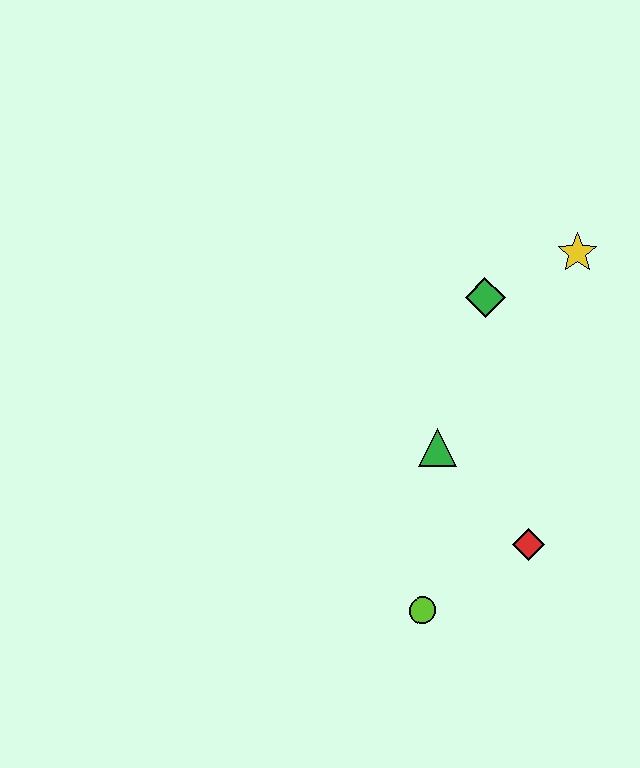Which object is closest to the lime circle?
The red diamond is closest to the lime circle.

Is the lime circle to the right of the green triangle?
No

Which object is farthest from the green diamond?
The lime circle is farthest from the green diamond.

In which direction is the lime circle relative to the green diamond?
The lime circle is below the green diamond.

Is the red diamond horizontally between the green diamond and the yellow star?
Yes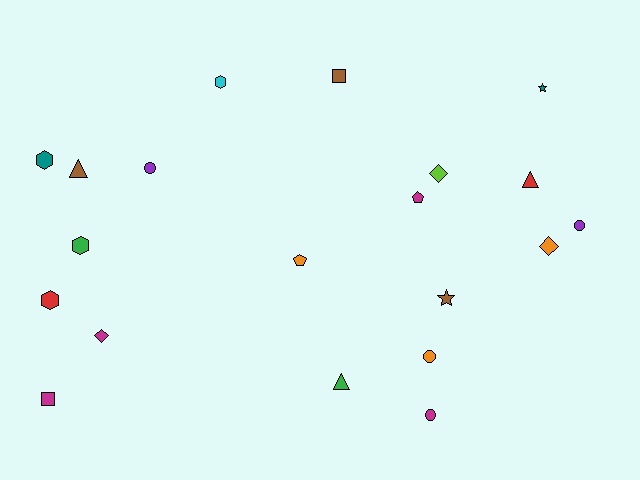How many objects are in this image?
There are 20 objects.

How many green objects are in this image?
There are 2 green objects.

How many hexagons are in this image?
There are 4 hexagons.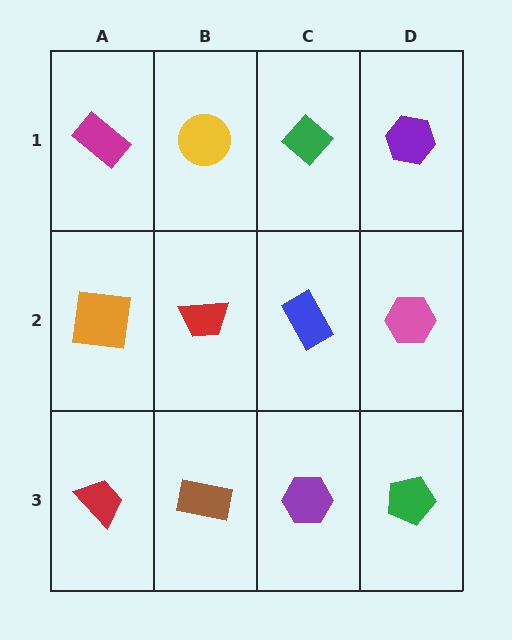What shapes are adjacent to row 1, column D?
A pink hexagon (row 2, column D), a green diamond (row 1, column C).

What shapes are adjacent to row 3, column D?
A pink hexagon (row 2, column D), a purple hexagon (row 3, column C).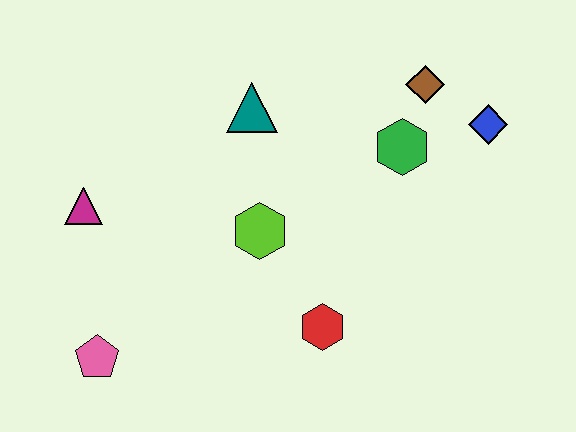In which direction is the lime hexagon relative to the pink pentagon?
The lime hexagon is to the right of the pink pentagon.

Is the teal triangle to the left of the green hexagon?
Yes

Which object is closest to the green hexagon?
The brown diamond is closest to the green hexagon.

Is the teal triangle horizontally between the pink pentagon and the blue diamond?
Yes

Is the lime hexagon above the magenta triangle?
No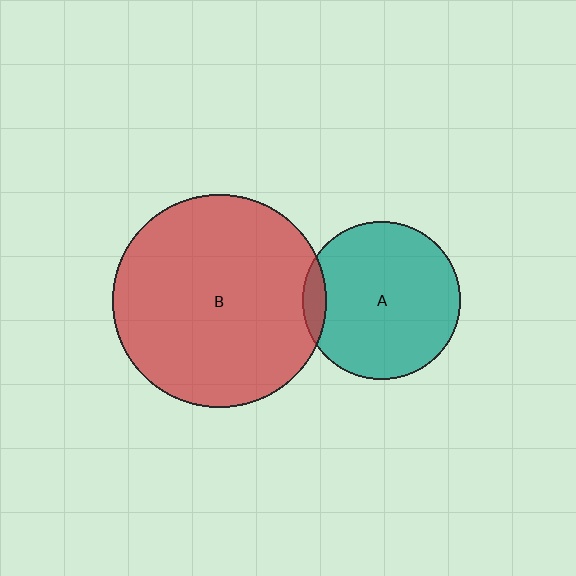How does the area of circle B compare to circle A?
Approximately 1.8 times.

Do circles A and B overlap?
Yes.